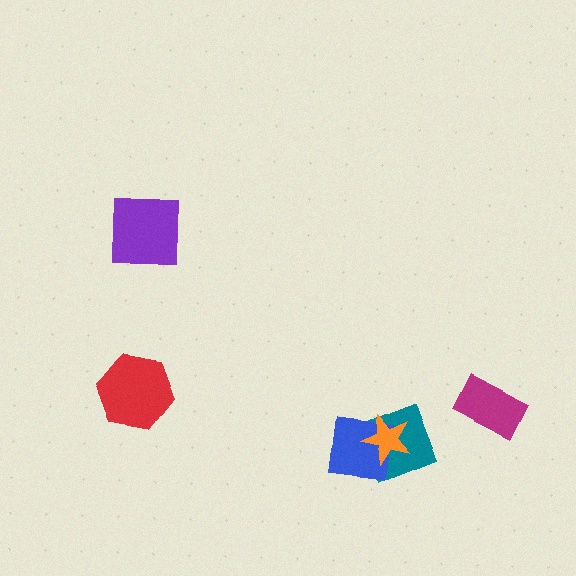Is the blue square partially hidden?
Yes, it is partially covered by another shape.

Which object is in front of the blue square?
The orange star is in front of the blue square.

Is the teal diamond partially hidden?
Yes, it is partially covered by another shape.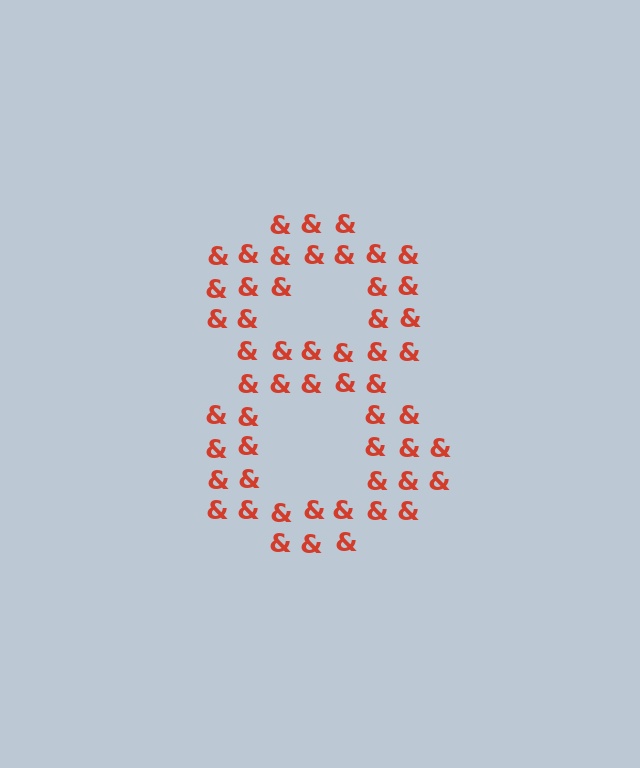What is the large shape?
The large shape is the digit 8.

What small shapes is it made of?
It is made of small ampersands.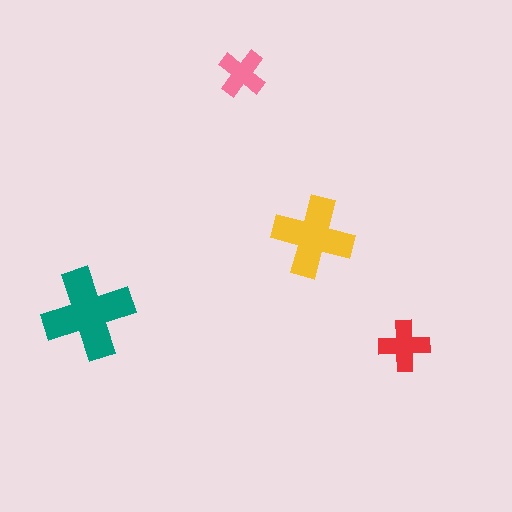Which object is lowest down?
The red cross is bottommost.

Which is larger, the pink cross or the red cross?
The red one.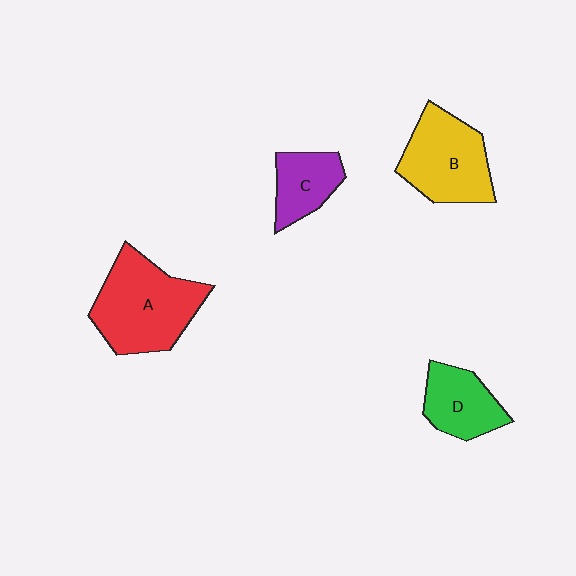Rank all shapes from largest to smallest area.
From largest to smallest: A (red), B (yellow), D (green), C (purple).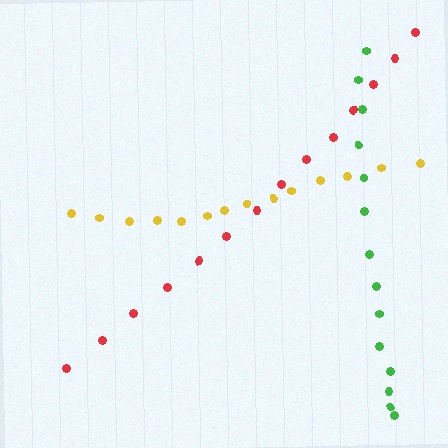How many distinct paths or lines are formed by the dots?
There are 3 distinct paths.